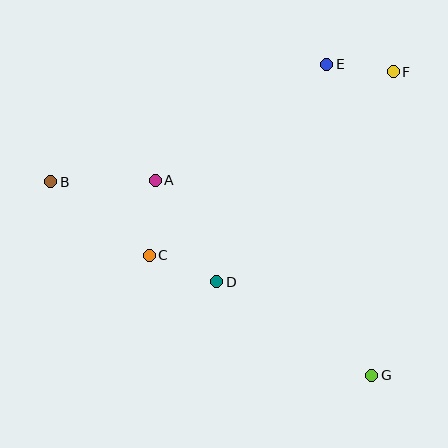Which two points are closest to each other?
Points E and F are closest to each other.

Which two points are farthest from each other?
Points B and G are farthest from each other.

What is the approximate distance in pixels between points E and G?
The distance between E and G is approximately 314 pixels.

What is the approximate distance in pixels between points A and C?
The distance between A and C is approximately 75 pixels.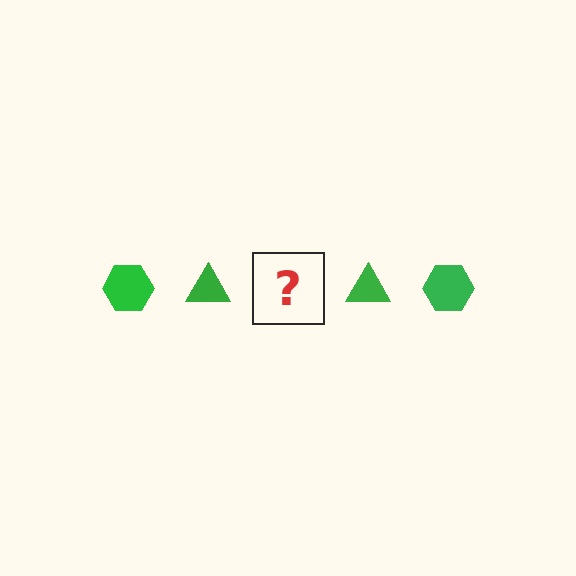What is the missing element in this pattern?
The missing element is a green hexagon.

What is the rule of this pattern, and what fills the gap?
The rule is that the pattern cycles through hexagon, triangle shapes in green. The gap should be filled with a green hexagon.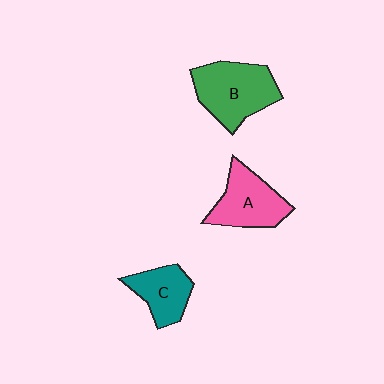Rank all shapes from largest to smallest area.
From largest to smallest: B (green), A (pink), C (teal).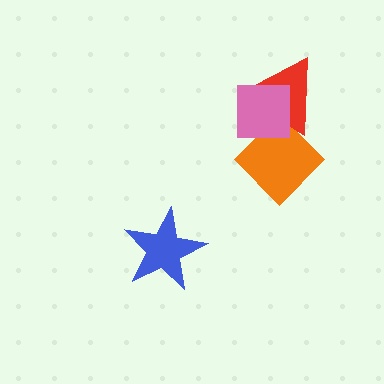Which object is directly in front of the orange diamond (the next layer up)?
The red triangle is directly in front of the orange diamond.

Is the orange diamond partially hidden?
Yes, it is partially covered by another shape.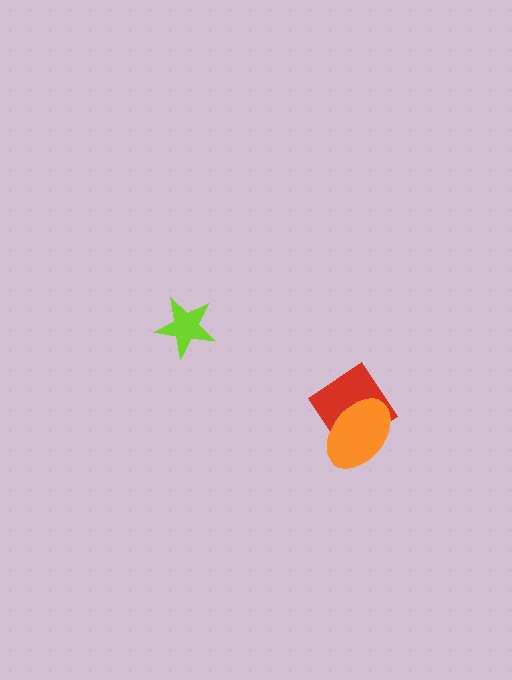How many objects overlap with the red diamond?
1 object overlaps with the red diamond.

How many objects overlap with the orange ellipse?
1 object overlaps with the orange ellipse.